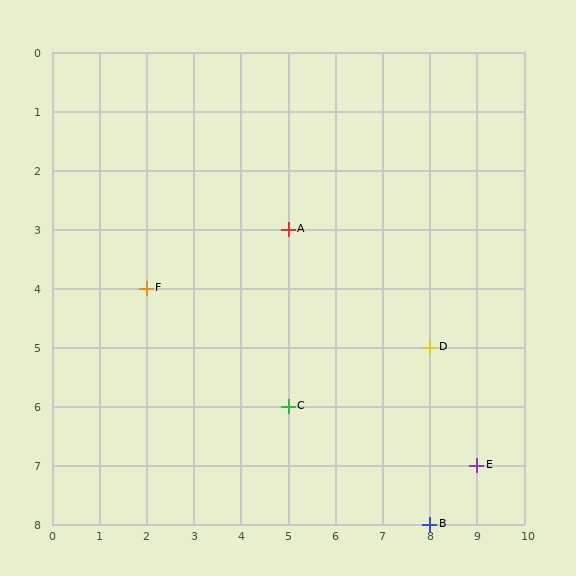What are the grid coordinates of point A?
Point A is at grid coordinates (5, 3).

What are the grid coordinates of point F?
Point F is at grid coordinates (2, 4).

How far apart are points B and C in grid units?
Points B and C are 3 columns and 2 rows apart (about 3.6 grid units diagonally).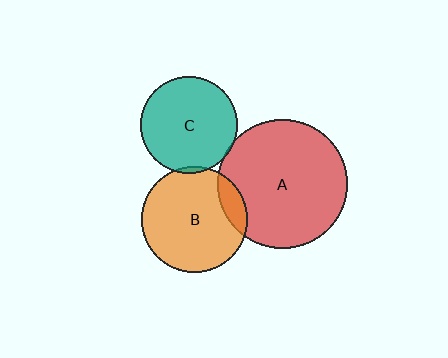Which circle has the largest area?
Circle A (red).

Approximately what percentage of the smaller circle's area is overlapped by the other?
Approximately 10%.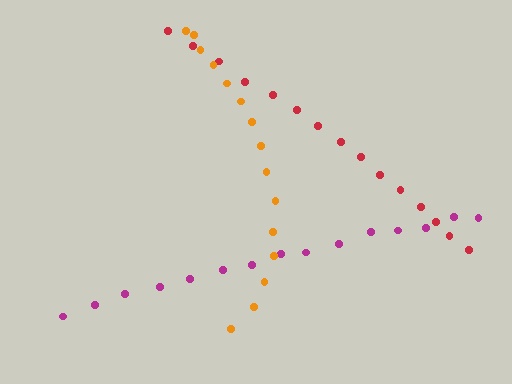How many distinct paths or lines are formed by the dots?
There are 3 distinct paths.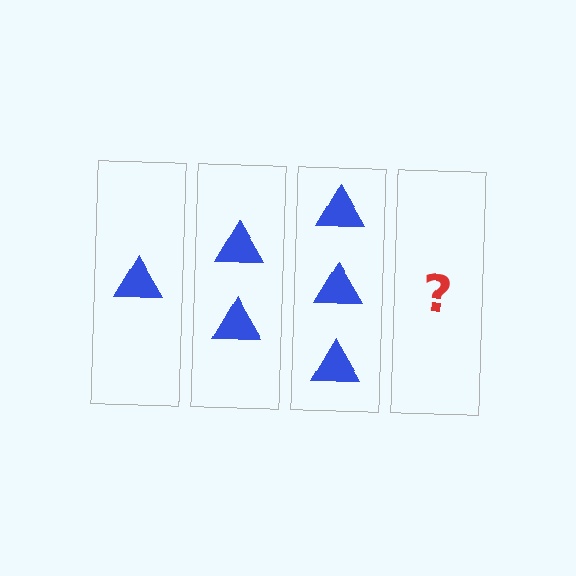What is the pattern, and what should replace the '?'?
The pattern is that each step adds one more triangle. The '?' should be 4 triangles.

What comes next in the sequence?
The next element should be 4 triangles.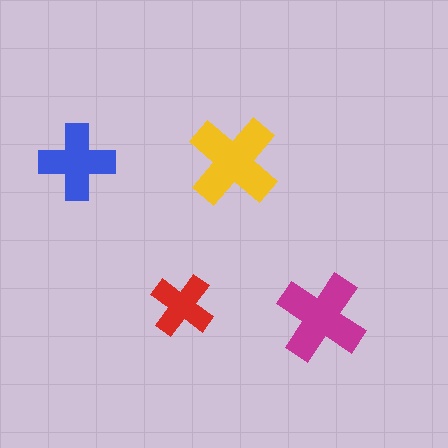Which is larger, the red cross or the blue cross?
The blue one.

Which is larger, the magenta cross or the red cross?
The magenta one.